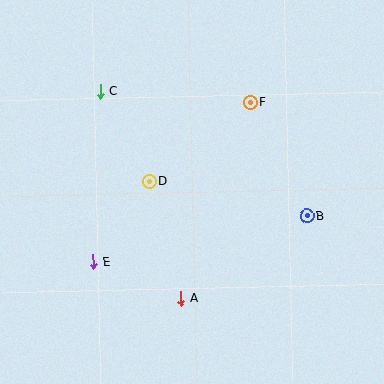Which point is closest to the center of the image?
Point D at (149, 181) is closest to the center.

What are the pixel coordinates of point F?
Point F is at (250, 103).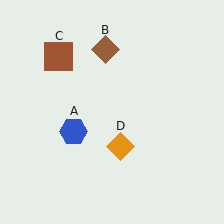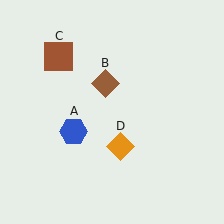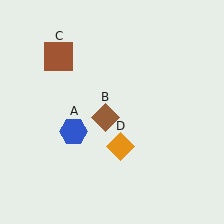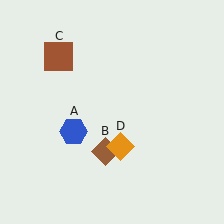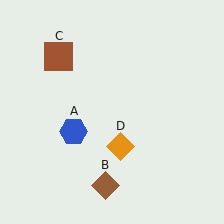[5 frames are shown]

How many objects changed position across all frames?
1 object changed position: brown diamond (object B).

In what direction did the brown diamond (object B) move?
The brown diamond (object B) moved down.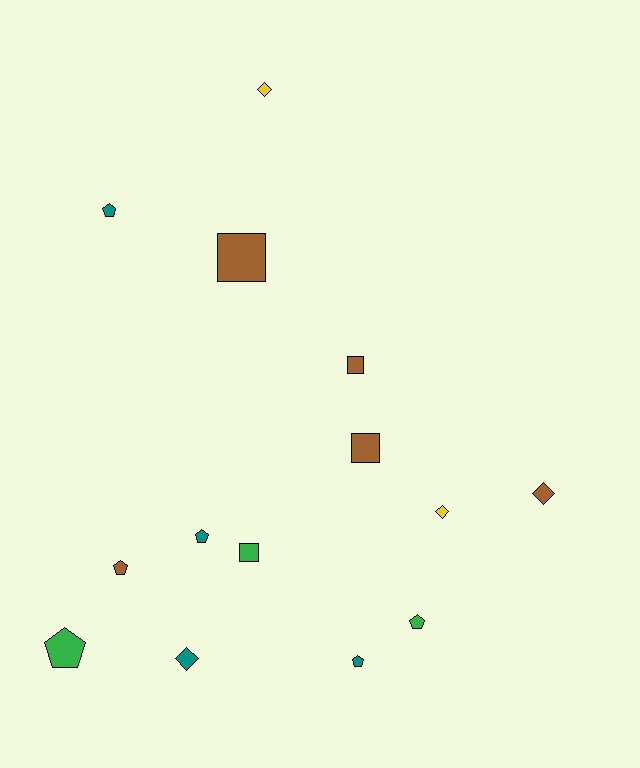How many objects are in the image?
There are 14 objects.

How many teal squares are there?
There are no teal squares.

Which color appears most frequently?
Brown, with 5 objects.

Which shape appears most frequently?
Pentagon, with 6 objects.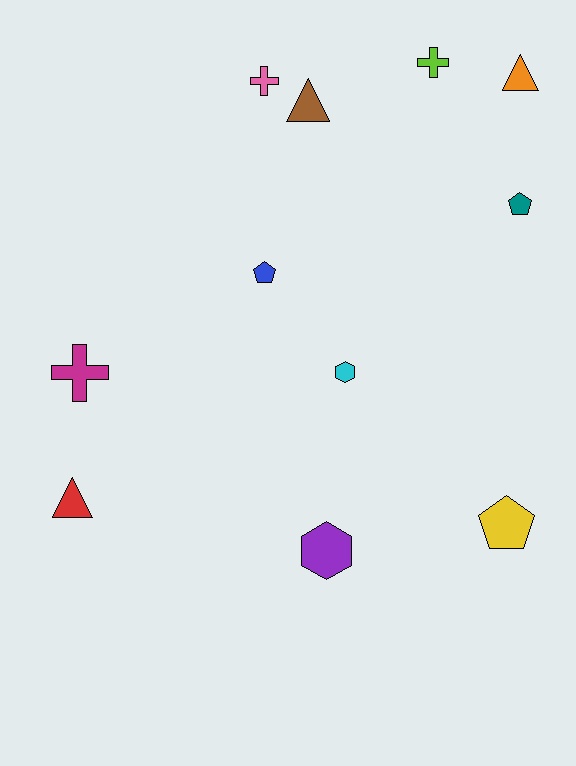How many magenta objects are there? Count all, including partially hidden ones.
There is 1 magenta object.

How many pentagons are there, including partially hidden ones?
There are 3 pentagons.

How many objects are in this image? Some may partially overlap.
There are 11 objects.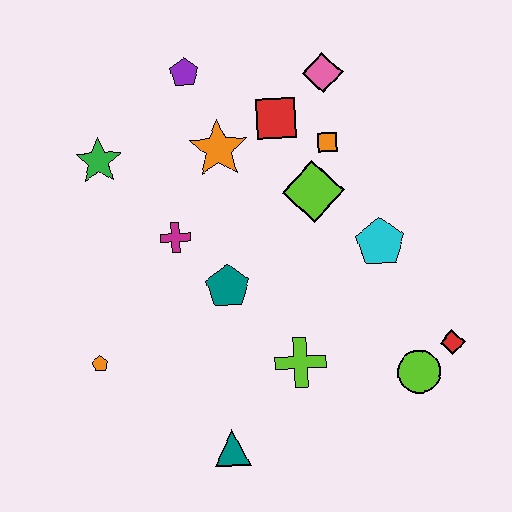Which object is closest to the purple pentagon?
The orange star is closest to the purple pentagon.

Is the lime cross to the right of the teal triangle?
Yes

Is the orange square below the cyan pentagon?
No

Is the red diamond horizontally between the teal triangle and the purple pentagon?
No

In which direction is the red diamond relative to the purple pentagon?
The red diamond is below the purple pentagon.